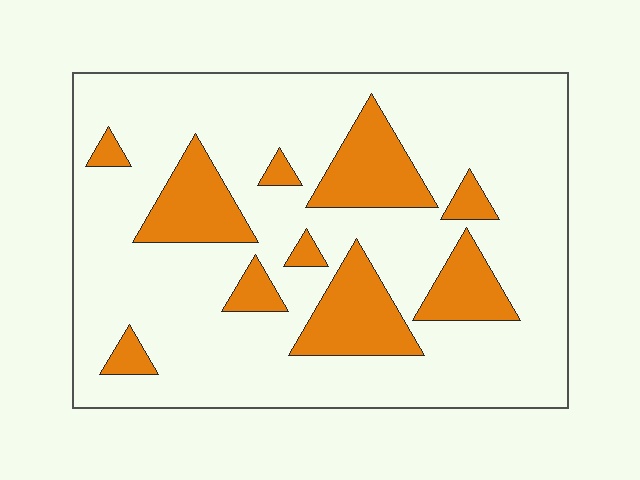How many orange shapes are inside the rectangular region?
10.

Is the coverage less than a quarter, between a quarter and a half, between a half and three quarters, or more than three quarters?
Less than a quarter.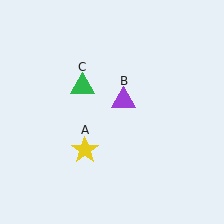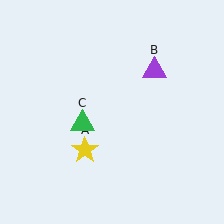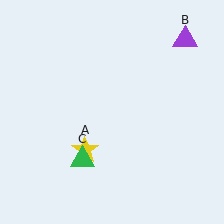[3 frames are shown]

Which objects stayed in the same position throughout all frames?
Yellow star (object A) remained stationary.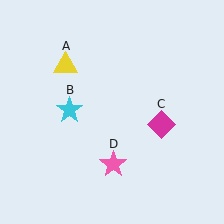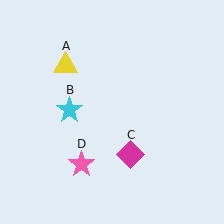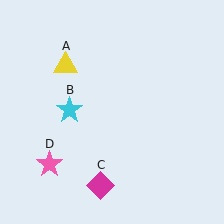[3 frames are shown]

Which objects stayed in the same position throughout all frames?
Yellow triangle (object A) and cyan star (object B) remained stationary.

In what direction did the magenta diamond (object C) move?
The magenta diamond (object C) moved down and to the left.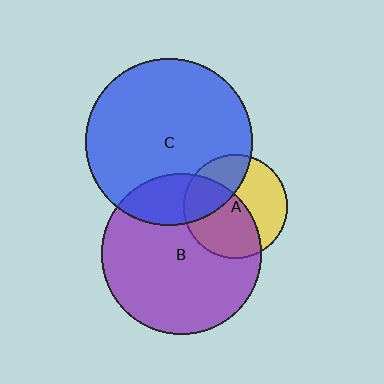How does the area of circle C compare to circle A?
Approximately 2.6 times.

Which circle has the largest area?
Circle C (blue).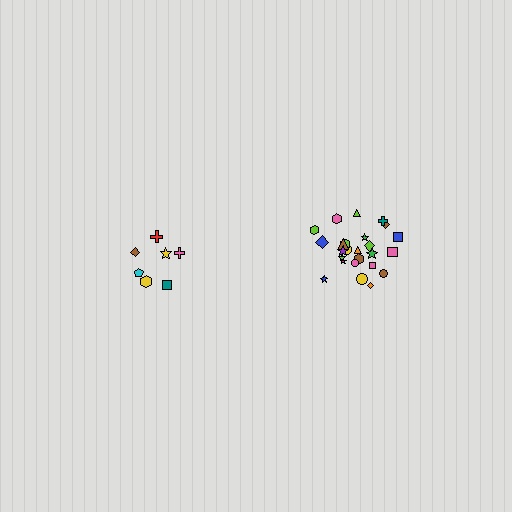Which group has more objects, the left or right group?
The right group.